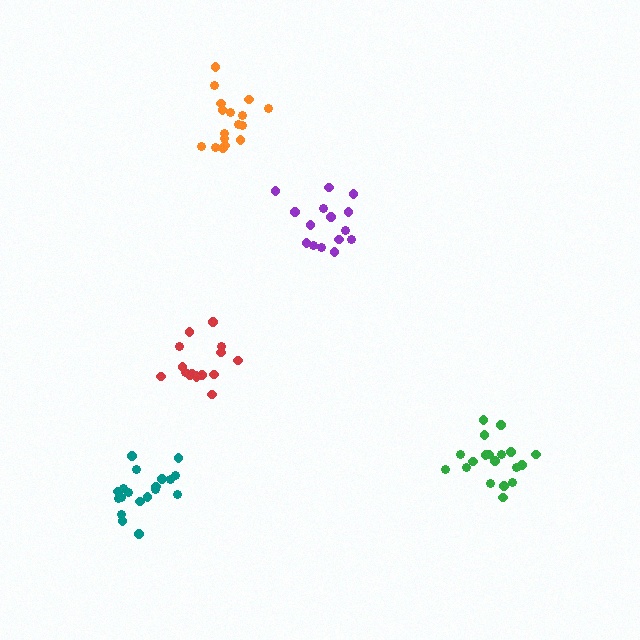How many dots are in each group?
Group 1: 16 dots, Group 2: 19 dots, Group 3: 15 dots, Group 4: 17 dots, Group 5: 19 dots (86 total).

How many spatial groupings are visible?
There are 5 spatial groupings.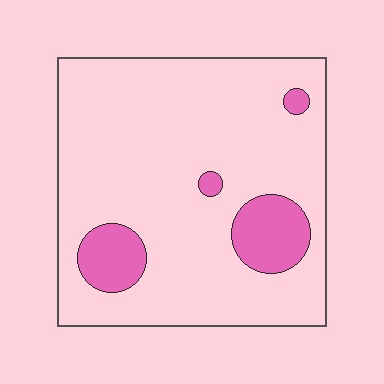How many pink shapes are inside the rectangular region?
4.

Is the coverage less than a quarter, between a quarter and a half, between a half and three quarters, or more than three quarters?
Less than a quarter.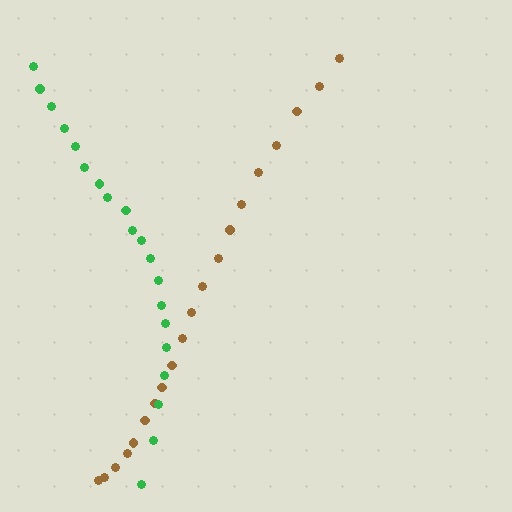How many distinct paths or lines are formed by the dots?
There are 2 distinct paths.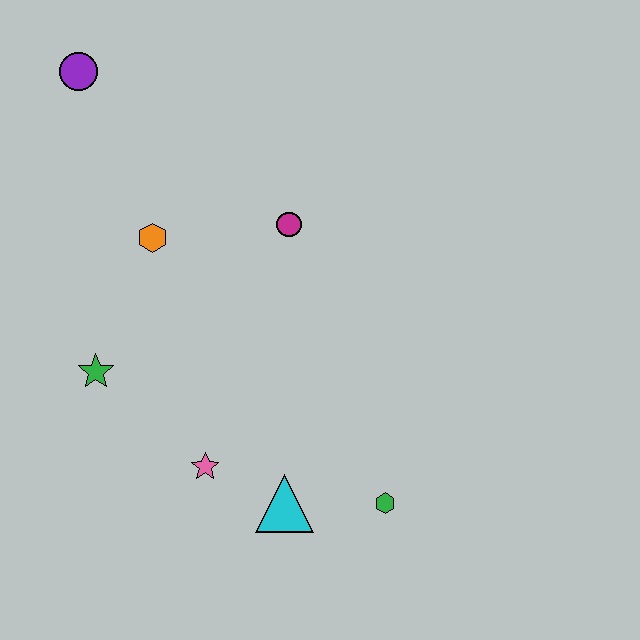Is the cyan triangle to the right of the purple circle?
Yes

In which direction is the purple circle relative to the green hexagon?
The purple circle is above the green hexagon.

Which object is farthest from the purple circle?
The green hexagon is farthest from the purple circle.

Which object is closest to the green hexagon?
The cyan triangle is closest to the green hexagon.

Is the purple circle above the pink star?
Yes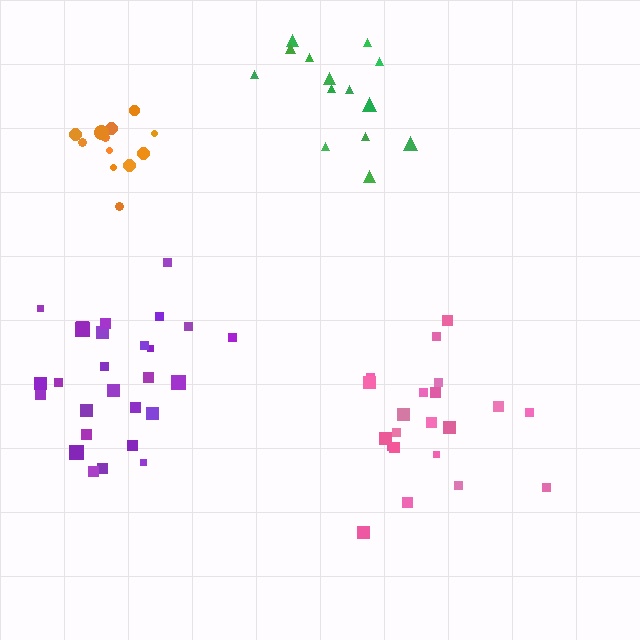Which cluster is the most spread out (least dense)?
Green.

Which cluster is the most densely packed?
Orange.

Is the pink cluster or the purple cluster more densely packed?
Purple.